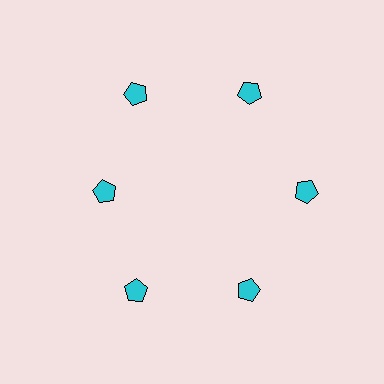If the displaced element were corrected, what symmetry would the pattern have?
It would have 6-fold rotational symmetry — the pattern would map onto itself every 60 degrees.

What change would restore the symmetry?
The symmetry would be restored by moving it outward, back onto the ring so that all 6 pentagons sit at equal angles and equal distance from the center.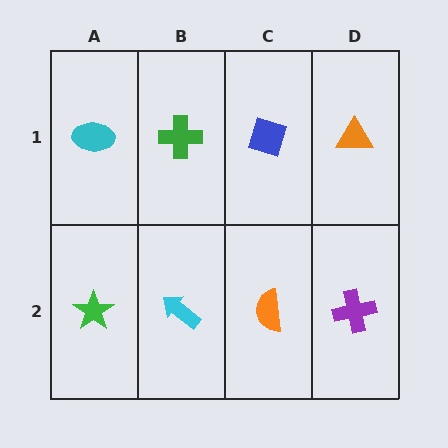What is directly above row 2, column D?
An orange triangle.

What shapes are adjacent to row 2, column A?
A cyan ellipse (row 1, column A), a cyan arrow (row 2, column B).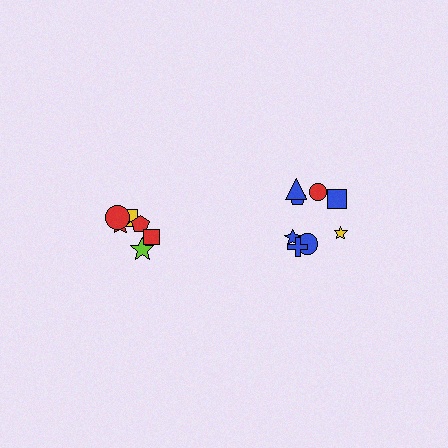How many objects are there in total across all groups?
There are 14 objects.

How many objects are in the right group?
There are 8 objects.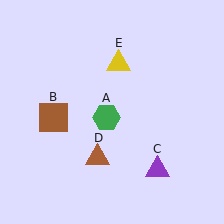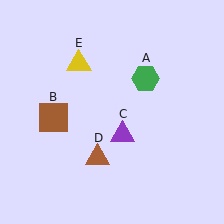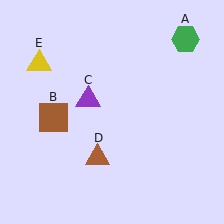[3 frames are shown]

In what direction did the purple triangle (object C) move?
The purple triangle (object C) moved up and to the left.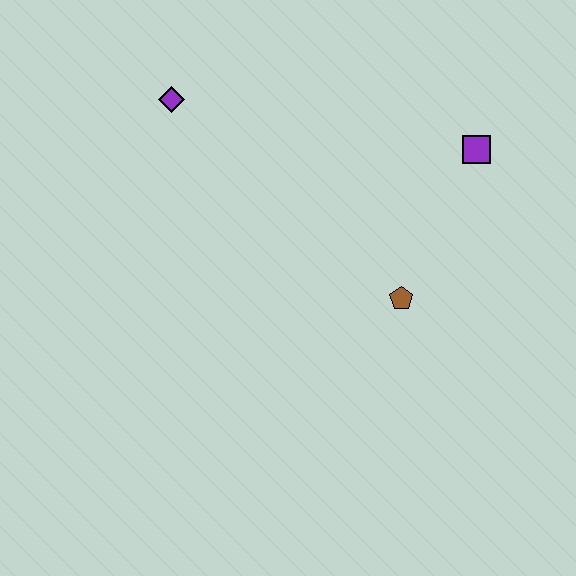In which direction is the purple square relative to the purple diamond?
The purple square is to the right of the purple diamond.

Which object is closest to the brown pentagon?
The purple square is closest to the brown pentagon.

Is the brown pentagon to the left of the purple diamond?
No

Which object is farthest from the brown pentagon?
The purple diamond is farthest from the brown pentagon.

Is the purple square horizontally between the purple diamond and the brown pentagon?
No